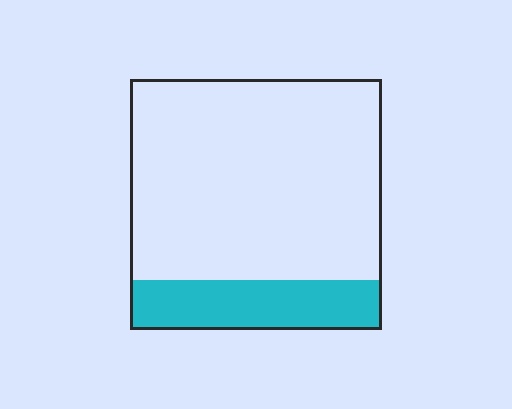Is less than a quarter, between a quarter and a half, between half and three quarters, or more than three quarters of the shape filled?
Less than a quarter.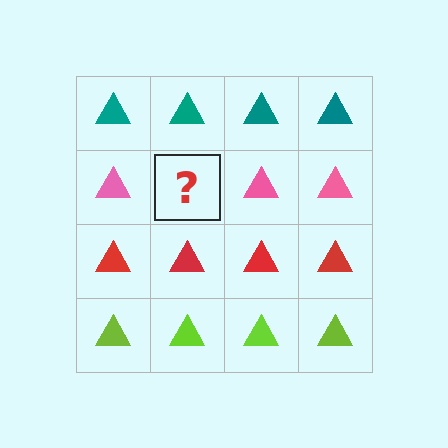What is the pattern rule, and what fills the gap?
The rule is that each row has a consistent color. The gap should be filled with a pink triangle.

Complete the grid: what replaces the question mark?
The question mark should be replaced with a pink triangle.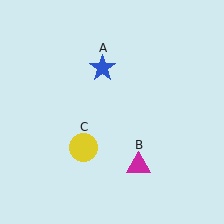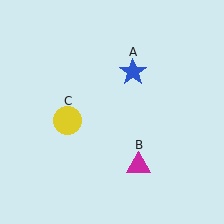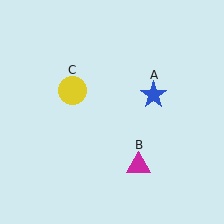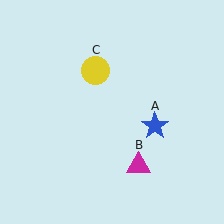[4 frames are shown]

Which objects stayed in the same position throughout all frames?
Magenta triangle (object B) remained stationary.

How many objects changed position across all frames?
2 objects changed position: blue star (object A), yellow circle (object C).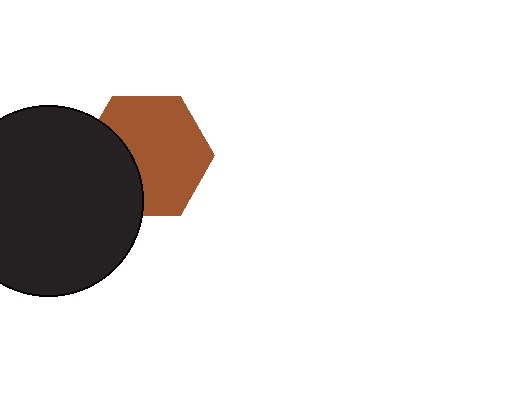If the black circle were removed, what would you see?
You would see the complete brown hexagon.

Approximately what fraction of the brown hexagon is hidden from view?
Roughly 32% of the brown hexagon is hidden behind the black circle.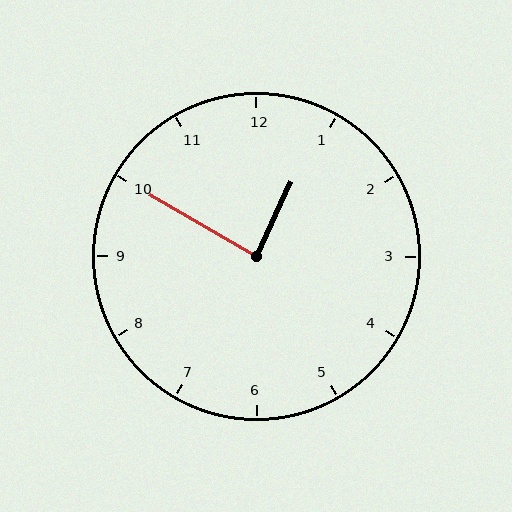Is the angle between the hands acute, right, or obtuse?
It is right.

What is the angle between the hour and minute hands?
Approximately 85 degrees.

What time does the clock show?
12:50.